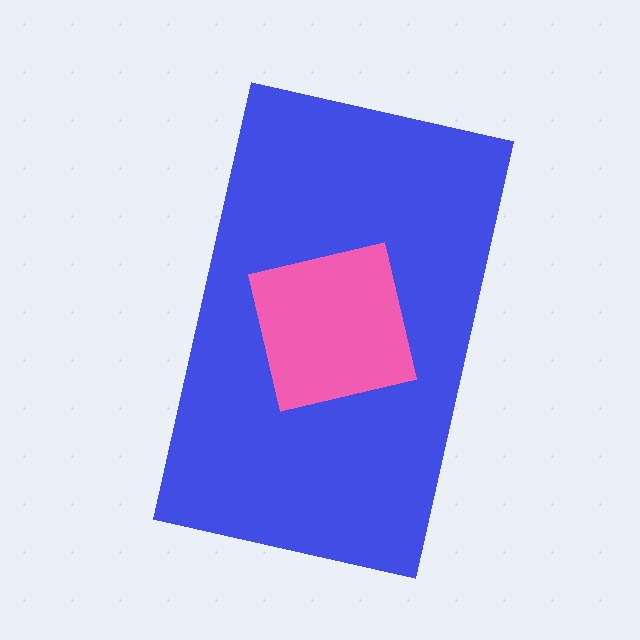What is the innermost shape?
The pink square.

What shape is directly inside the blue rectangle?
The pink square.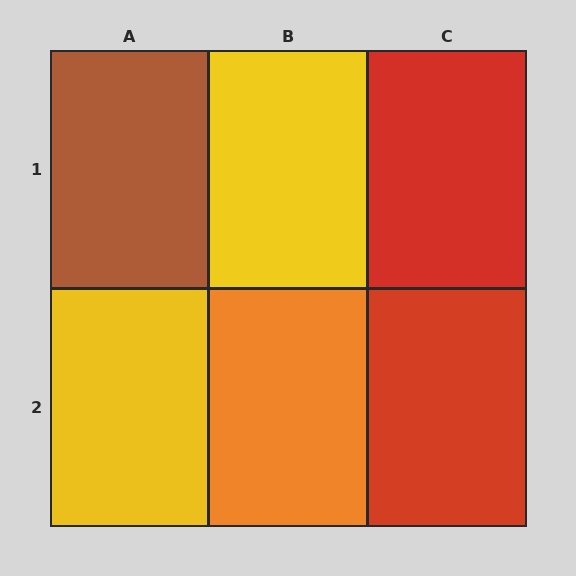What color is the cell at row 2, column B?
Orange.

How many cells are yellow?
2 cells are yellow.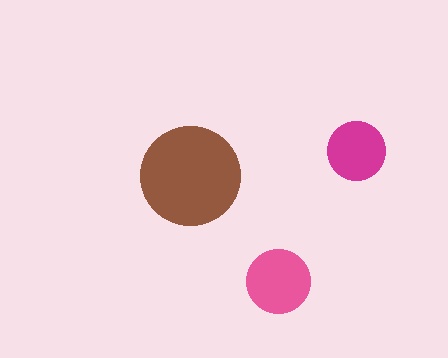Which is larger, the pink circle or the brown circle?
The brown one.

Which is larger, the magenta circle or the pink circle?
The pink one.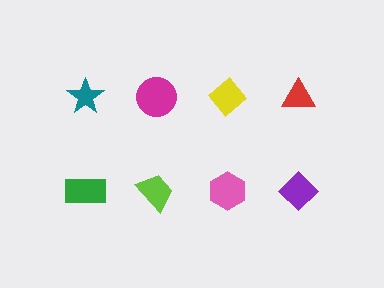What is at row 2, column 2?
A lime trapezoid.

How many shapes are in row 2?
4 shapes.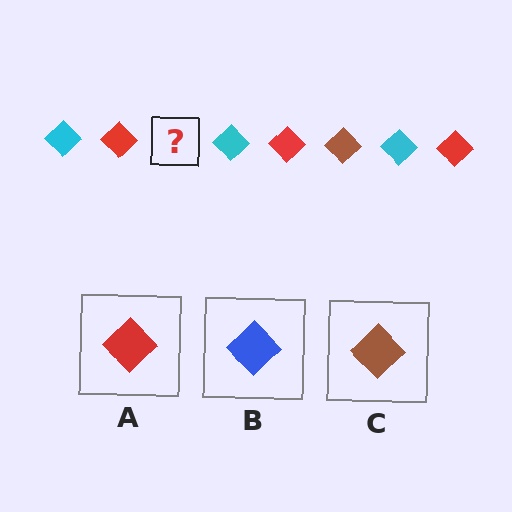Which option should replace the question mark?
Option C.